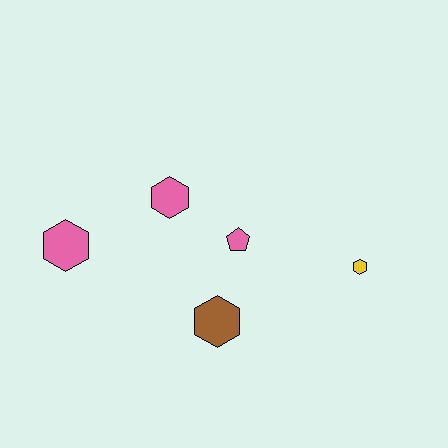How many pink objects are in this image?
There are 3 pink objects.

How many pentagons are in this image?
There is 1 pentagon.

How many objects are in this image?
There are 5 objects.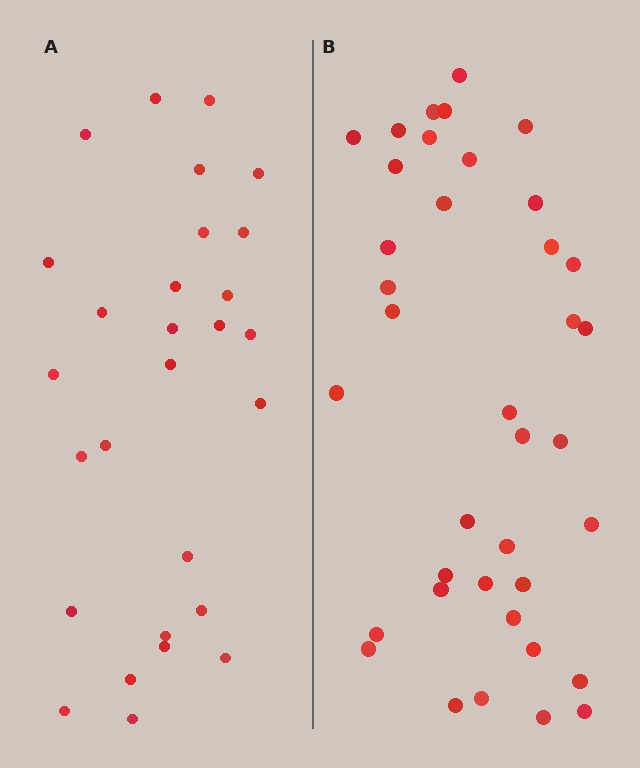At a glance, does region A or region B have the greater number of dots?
Region B (the right region) has more dots.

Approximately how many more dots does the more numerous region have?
Region B has roughly 10 or so more dots than region A.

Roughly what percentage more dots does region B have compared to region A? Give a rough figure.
About 35% more.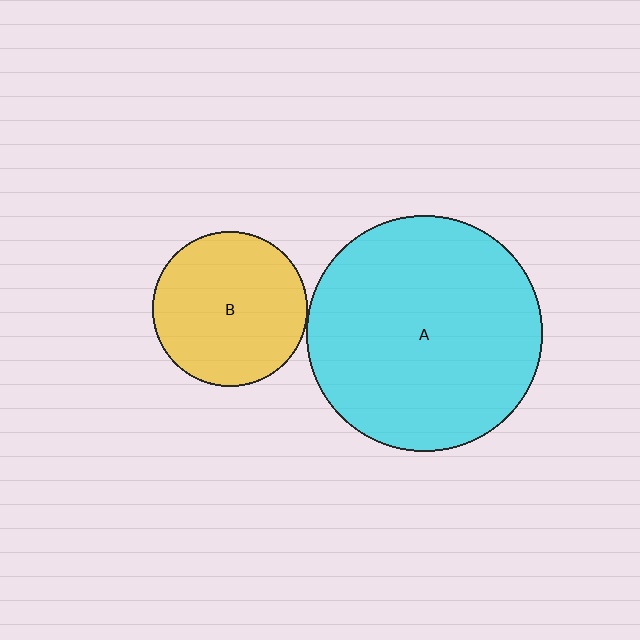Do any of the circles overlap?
No, none of the circles overlap.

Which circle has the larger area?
Circle A (cyan).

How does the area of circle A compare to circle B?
Approximately 2.3 times.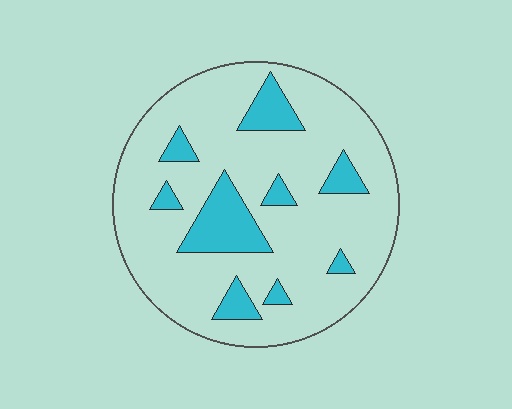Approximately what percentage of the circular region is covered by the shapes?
Approximately 20%.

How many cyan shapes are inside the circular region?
9.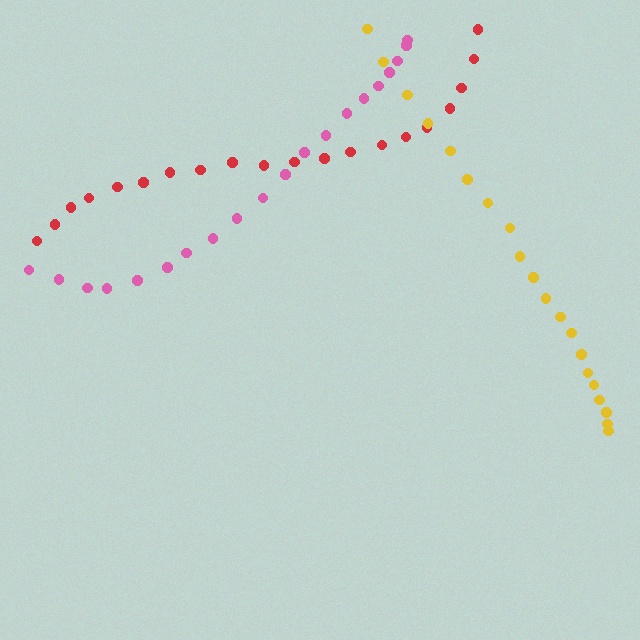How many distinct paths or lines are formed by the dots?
There are 3 distinct paths.